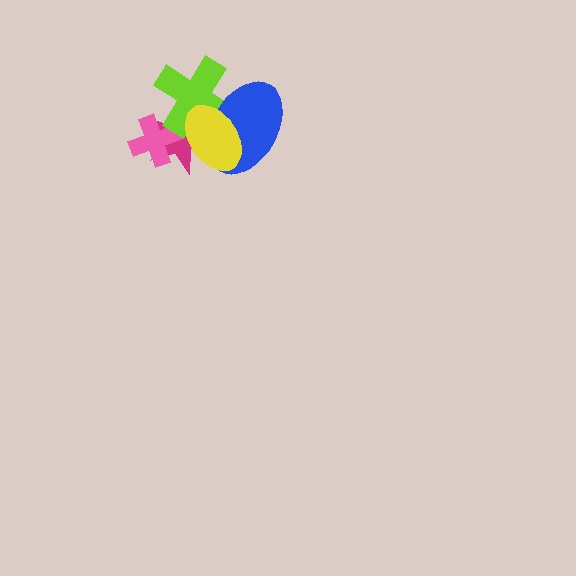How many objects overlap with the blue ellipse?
3 objects overlap with the blue ellipse.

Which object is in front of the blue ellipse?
The yellow ellipse is in front of the blue ellipse.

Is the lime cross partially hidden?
Yes, it is partially covered by another shape.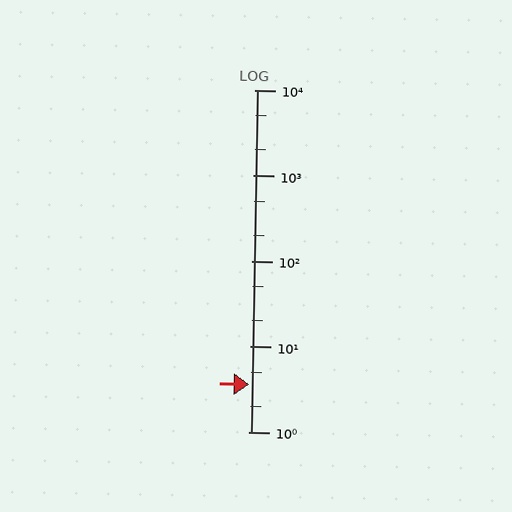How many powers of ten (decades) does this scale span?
The scale spans 4 decades, from 1 to 10000.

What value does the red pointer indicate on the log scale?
The pointer indicates approximately 3.6.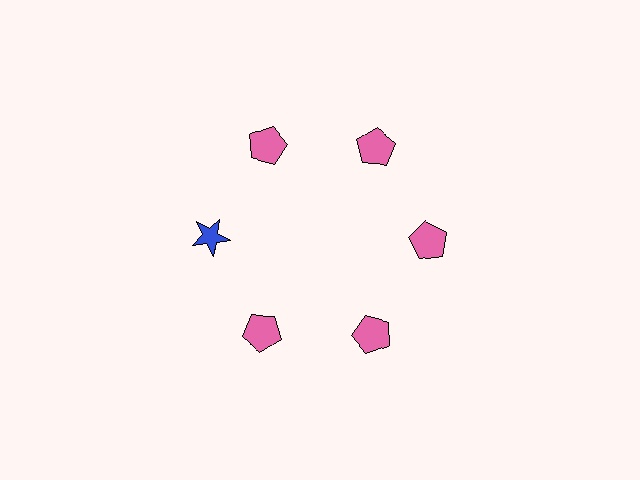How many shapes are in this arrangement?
There are 6 shapes arranged in a ring pattern.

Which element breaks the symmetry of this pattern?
The blue star at roughly the 9 o'clock position breaks the symmetry. All other shapes are pink pentagons.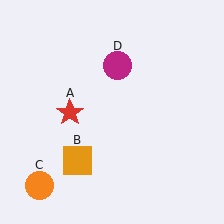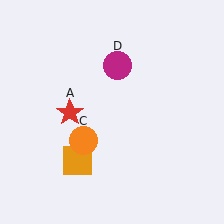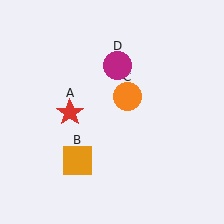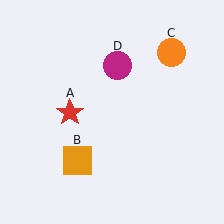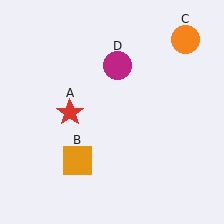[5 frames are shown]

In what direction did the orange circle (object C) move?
The orange circle (object C) moved up and to the right.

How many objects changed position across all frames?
1 object changed position: orange circle (object C).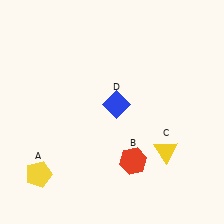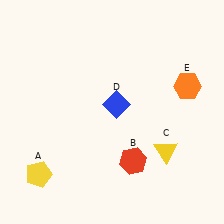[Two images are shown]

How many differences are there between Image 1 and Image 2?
There is 1 difference between the two images.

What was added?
An orange hexagon (E) was added in Image 2.